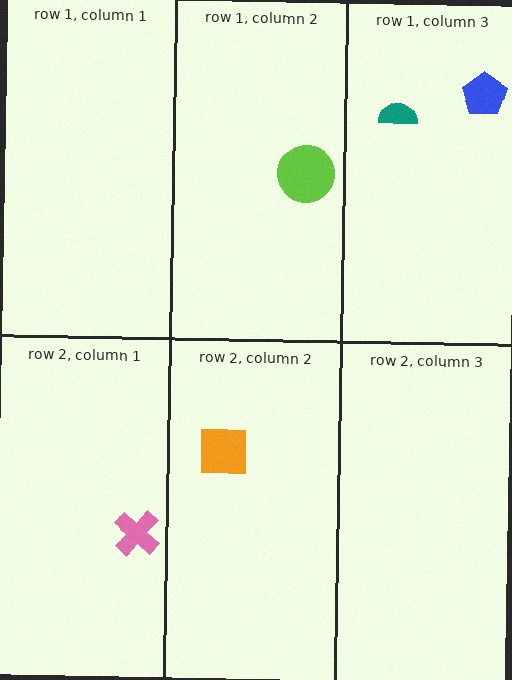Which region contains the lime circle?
The row 1, column 2 region.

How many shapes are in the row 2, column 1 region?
1.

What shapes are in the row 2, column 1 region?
The pink cross.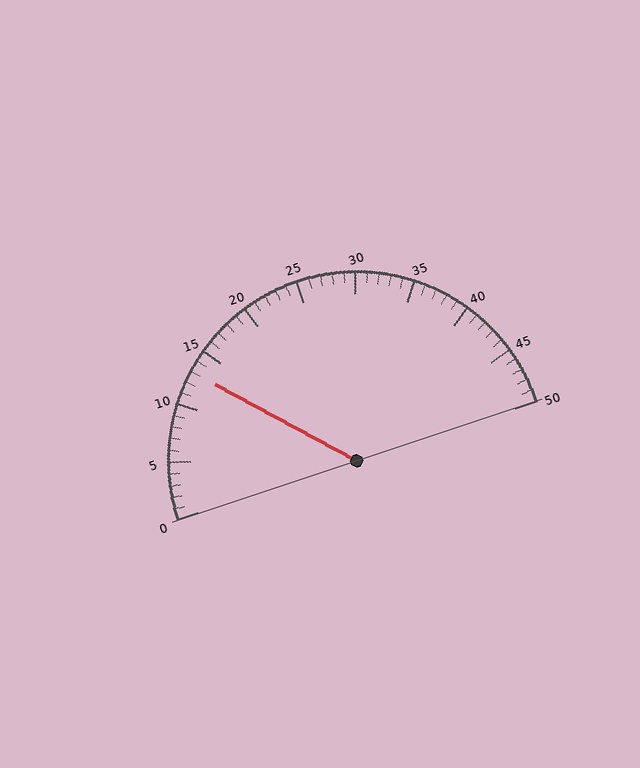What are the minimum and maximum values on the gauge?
The gauge ranges from 0 to 50.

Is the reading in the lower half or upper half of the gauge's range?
The reading is in the lower half of the range (0 to 50).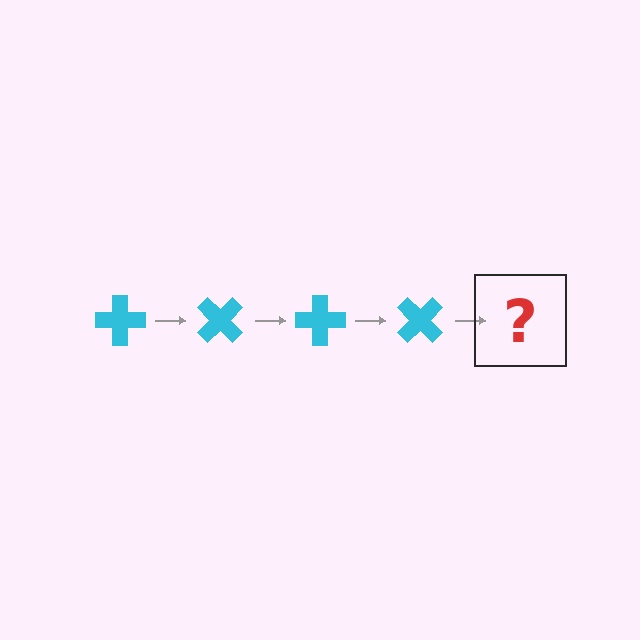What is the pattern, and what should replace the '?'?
The pattern is that the cross rotates 45 degrees each step. The '?' should be a cyan cross rotated 180 degrees.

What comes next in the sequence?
The next element should be a cyan cross rotated 180 degrees.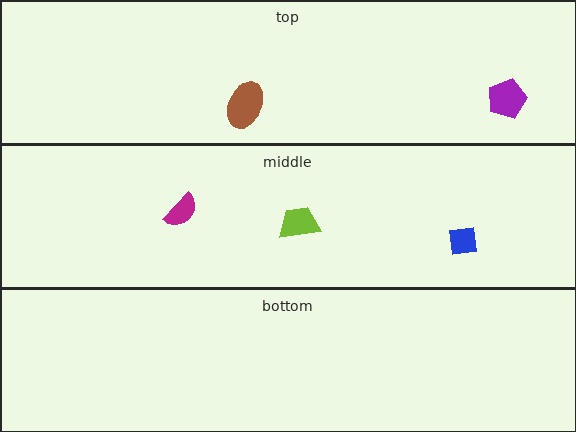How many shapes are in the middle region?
3.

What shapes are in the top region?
The brown ellipse, the purple pentagon.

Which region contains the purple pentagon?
The top region.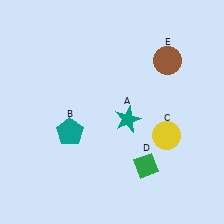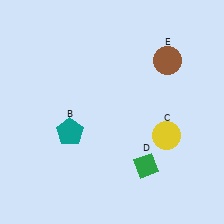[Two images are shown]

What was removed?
The teal star (A) was removed in Image 2.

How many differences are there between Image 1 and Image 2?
There is 1 difference between the two images.